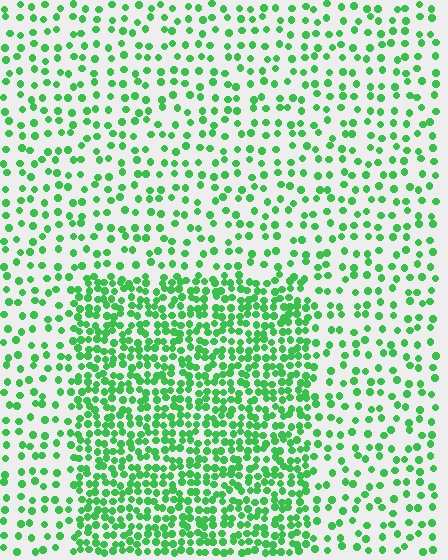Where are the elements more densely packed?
The elements are more densely packed inside the rectangle boundary.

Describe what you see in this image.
The image contains small green elements arranged at two different densities. A rectangle-shaped region is visible where the elements are more densely packed than the surrounding area.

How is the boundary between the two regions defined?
The boundary is defined by a change in element density (approximately 2.4x ratio). All elements are the same color, size, and shape.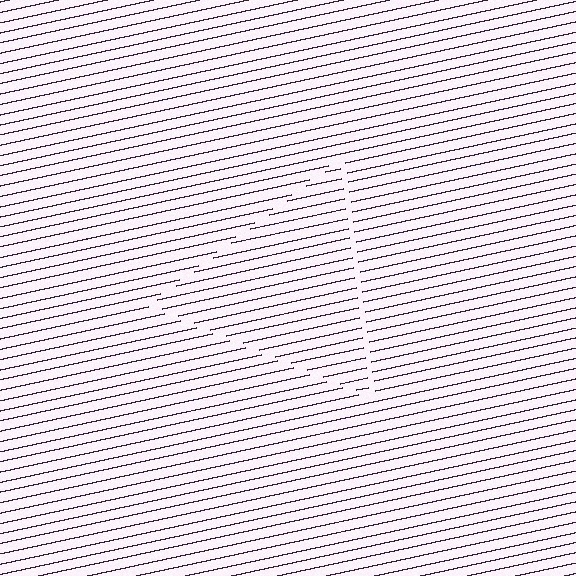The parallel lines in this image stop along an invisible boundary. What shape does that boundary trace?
An illusory triangle. The interior of the shape contains the same grating, shifted by half a period — the contour is defined by the phase discontinuity where line-ends from the inner and outer gratings abut.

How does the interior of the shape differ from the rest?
The interior of the shape contains the same grating, shifted by half a period — the contour is defined by the phase discontinuity where line-ends from the inner and outer gratings abut.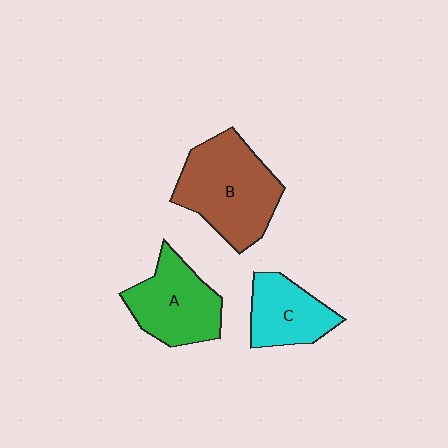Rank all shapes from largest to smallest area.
From largest to smallest: B (brown), A (green), C (cyan).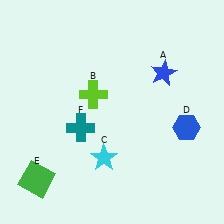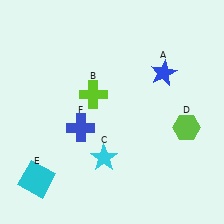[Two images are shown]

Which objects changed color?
D changed from blue to lime. E changed from green to cyan. F changed from teal to blue.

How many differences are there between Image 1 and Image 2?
There are 3 differences between the two images.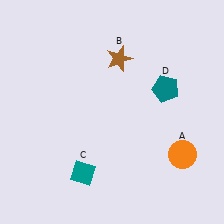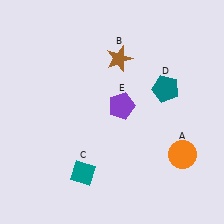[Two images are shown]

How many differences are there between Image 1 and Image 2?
There is 1 difference between the two images.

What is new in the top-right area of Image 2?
A purple pentagon (E) was added in the top-right area of Image 2.